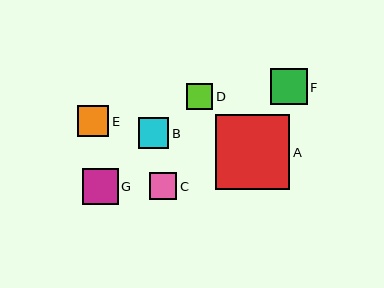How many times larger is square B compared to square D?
Square B is approximately 1.2 times the size of square D.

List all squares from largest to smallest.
From largest to smallest: A, F, G, E, B, C, D.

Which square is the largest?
Square A is the largest with a size of approximately 75 pixels.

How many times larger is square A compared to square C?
Square A is approximately 2.8 times the size of square C.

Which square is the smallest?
Square D is the smallest with a size of approximately 26 pixels.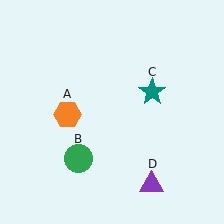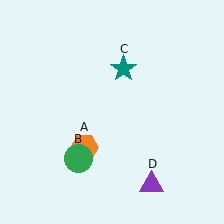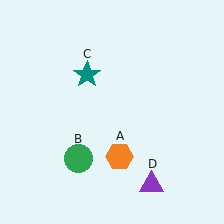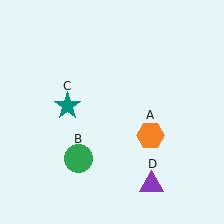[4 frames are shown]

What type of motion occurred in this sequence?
The orange hexagon (object A), teal star (object C) rotated counterclockwise around the center of the scene.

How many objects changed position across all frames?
2 objects changed position: orange hexagon (object A), teal star (object C).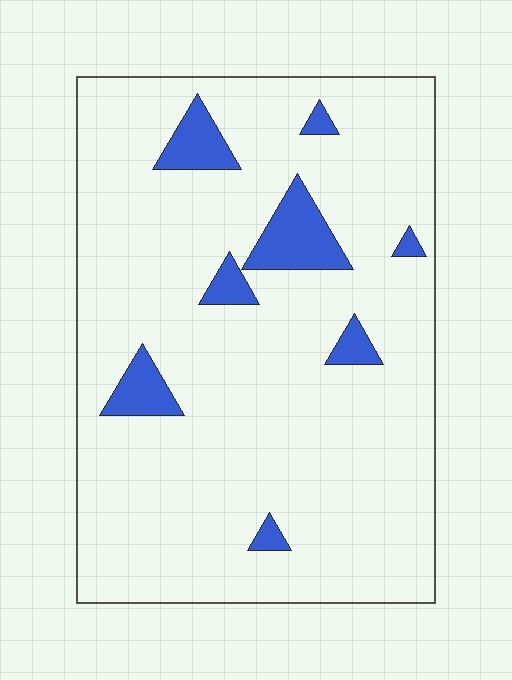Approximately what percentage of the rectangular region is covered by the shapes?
Approximately 10%.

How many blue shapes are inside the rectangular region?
8.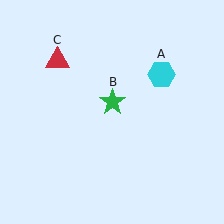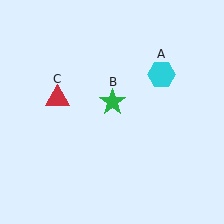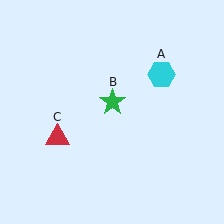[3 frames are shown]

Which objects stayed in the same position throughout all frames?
Cyan hexagon (object A) and green star (object B) remained stationary.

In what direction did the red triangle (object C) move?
The red triangle (object C) moved down.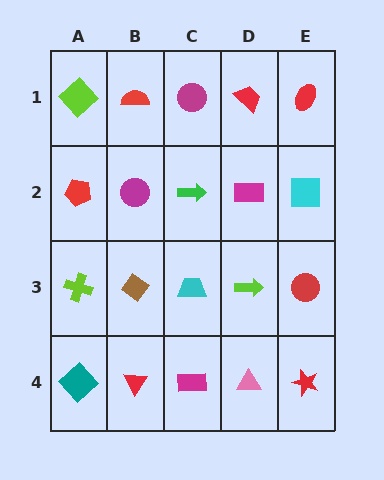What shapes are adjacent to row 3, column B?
A magenta circle (row 2, column B), a red triangle (row 4, column B), a lime cross (row 3, column A), a cyan trapezoid (row 3, column C).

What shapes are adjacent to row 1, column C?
A green arrow (row 2, column C), a red semicircle (row 1, column B), a red trapezoid (row 1, column D).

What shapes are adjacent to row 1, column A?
A red pentagon (row 2, column A), a red semicircle (row 1, column B).